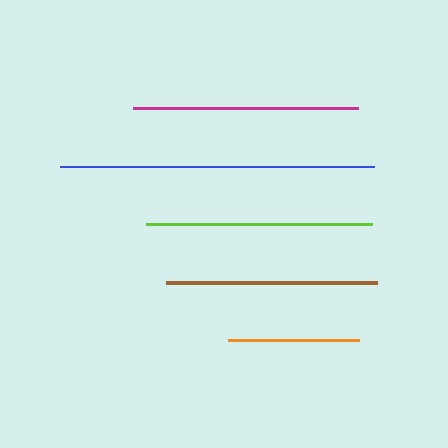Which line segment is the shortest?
The orange line is the shortest at approximately 131 pixels.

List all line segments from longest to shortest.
From longest to shortest: blue, lime, magenta, brown, orange.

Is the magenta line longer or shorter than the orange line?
The magenta line is longer than the orange line.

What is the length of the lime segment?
The lime segment is approximately 226 pixels long.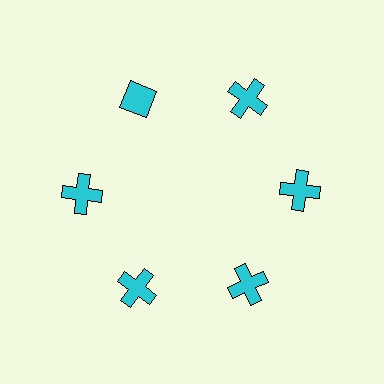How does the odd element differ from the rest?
It has a different shape: diamond instead of cross.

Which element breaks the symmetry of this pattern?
The cyan diamond at roughly the 11 o'clock position breaks the symmetry. All other shapes are cyan crosses.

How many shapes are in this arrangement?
There are 6 shapes arranged in a ring pattern.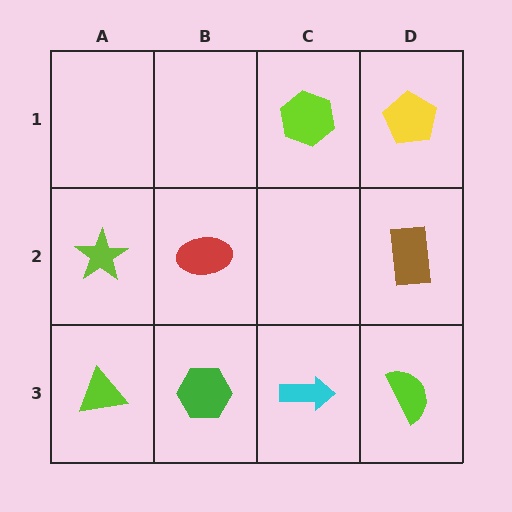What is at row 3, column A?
A lime triangle.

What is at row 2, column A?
A lime star.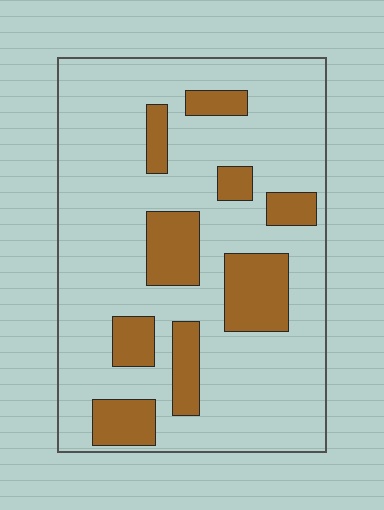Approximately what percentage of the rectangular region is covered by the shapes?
Approximately 20%.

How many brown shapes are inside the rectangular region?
9.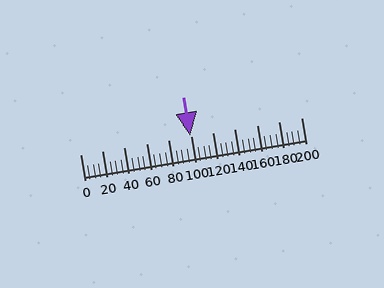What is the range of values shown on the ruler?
The ruler shows values from 0 to 200.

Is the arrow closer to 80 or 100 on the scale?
The arrow is closer to 100.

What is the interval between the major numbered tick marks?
The major tick marks are spaced 20 units apart.